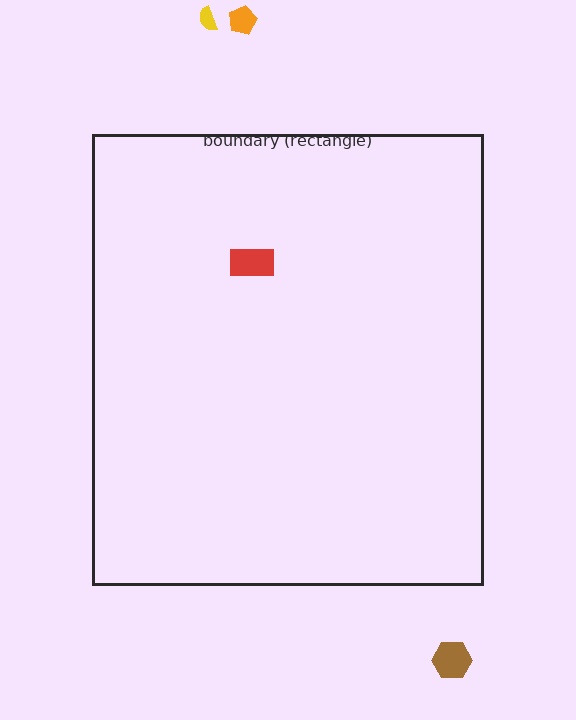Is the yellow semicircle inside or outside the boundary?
Outside.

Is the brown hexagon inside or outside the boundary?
Outside.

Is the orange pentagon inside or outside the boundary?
Outside.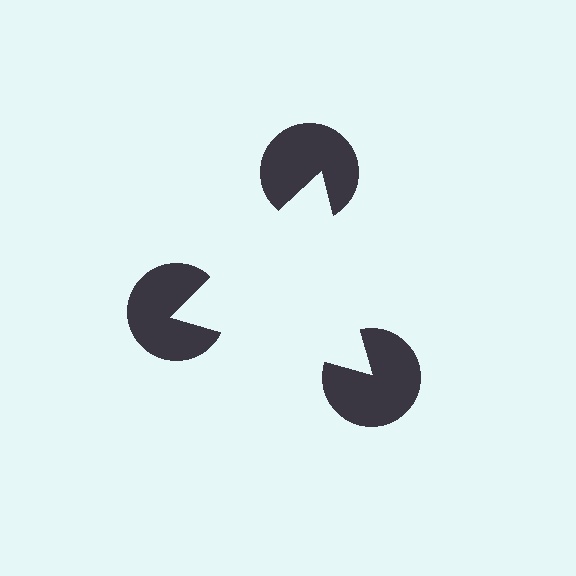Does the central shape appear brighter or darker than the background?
It typically appears slightly brighter than the background, even though no actual brightness change is drawn.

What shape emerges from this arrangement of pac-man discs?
An illusory triangle — its edges are inferred from the aligned wedge cuts in the pac-man discs, not physically drawn.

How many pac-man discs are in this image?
There are 3 — one at each vertex of the illusory triangle.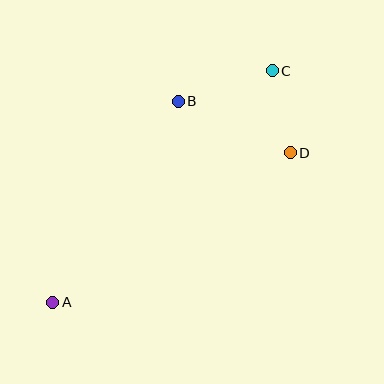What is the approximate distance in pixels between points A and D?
The distance between A and D is approximately 280 pixels.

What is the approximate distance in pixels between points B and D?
The distance between B and D is approximately 123 pixels.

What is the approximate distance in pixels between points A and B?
The distance between A and B is approximately 237 pixels.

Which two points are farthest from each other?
Points A and C are farthest from each other.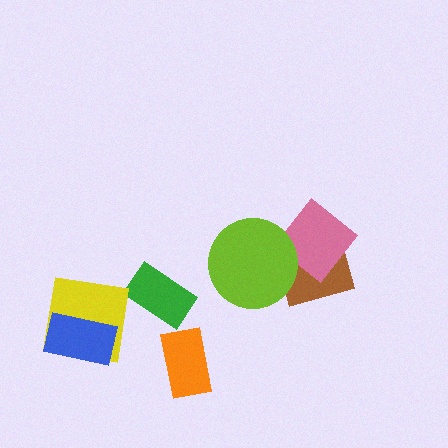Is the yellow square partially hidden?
Yes, it is partially covered by another shape.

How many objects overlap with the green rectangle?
0 objects overlap with the green rectangle.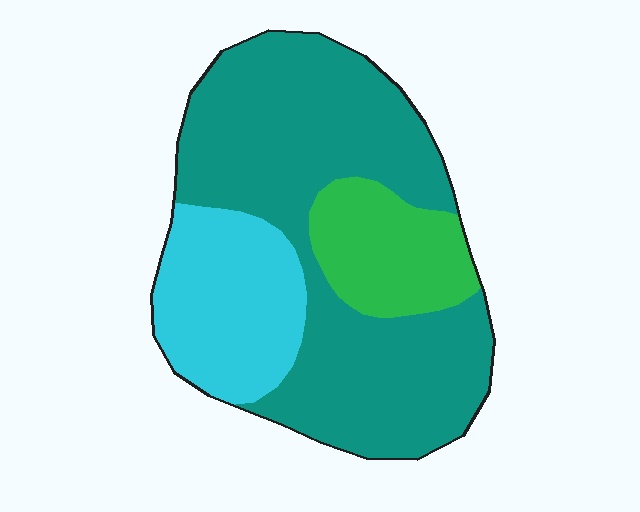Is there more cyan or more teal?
Teal.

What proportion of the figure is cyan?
Cyan takes up about one fifth (1/5) of the figure.